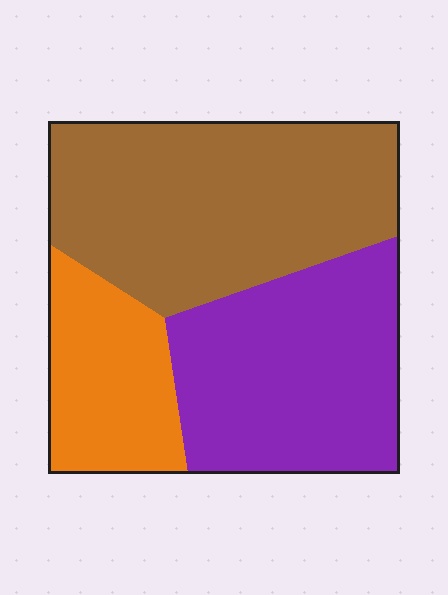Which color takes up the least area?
Orange, at roughly 20%.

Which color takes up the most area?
Brown, at roughly 45%.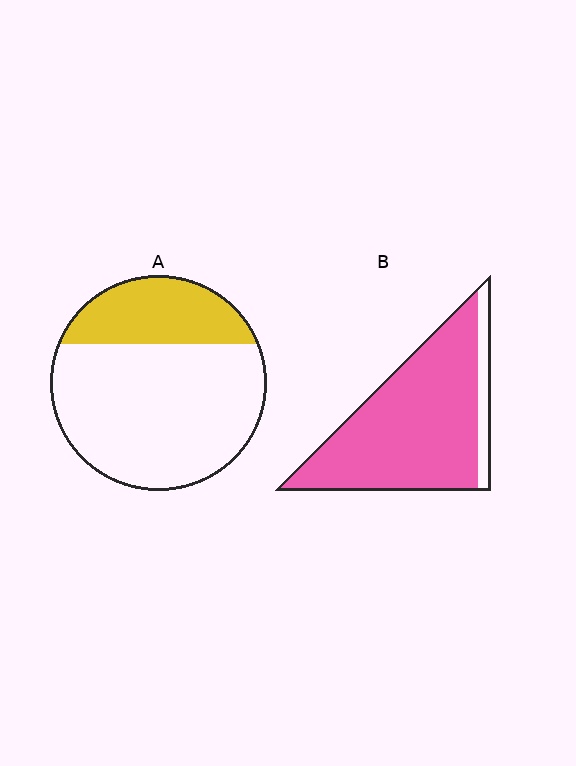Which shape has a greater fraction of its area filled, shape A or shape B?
Shape B.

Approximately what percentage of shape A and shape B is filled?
A is approximately 30% and B is approximately 90%.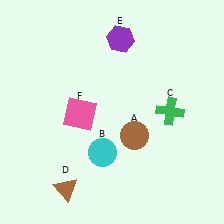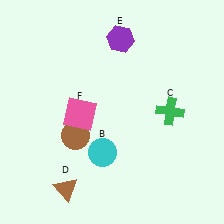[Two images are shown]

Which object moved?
The brown circle (A) moved left.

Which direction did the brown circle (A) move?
The brown circle (A) moved left.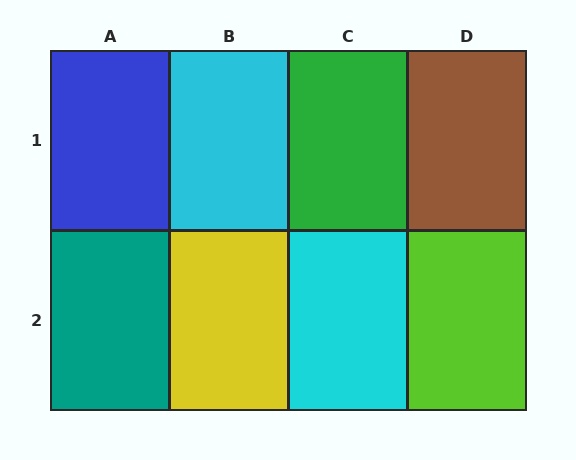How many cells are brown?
1 cell is brown.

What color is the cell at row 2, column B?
Yellow.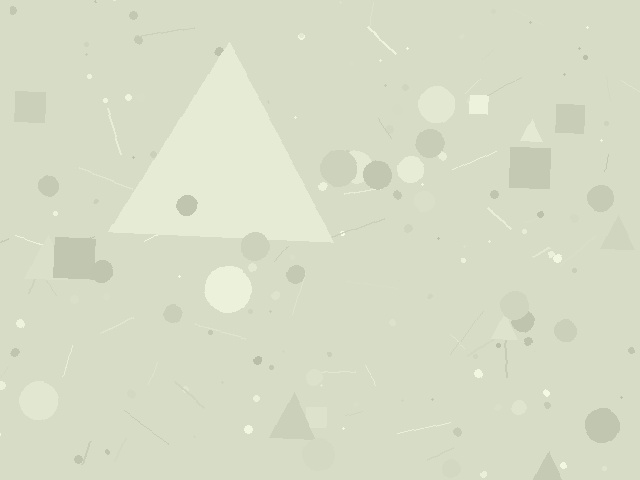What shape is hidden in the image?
A triangle is hidden in the image.